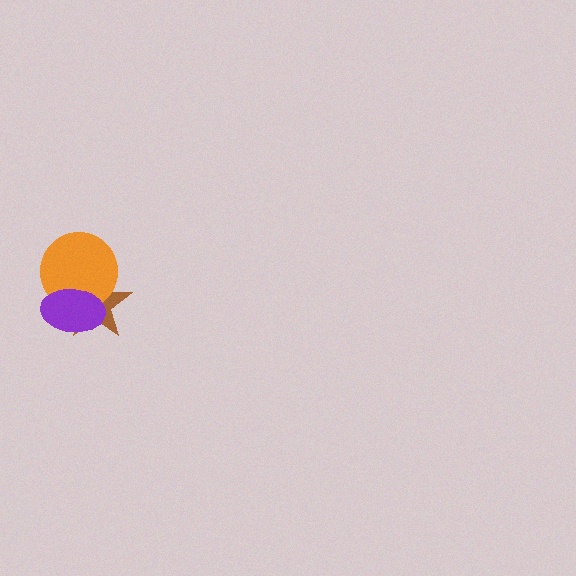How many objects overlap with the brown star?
2 objects overlap with the brown star.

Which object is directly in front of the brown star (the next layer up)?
The orange circle is directly in front of the brown star.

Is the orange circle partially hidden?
Yes, it is partially covered by another shape.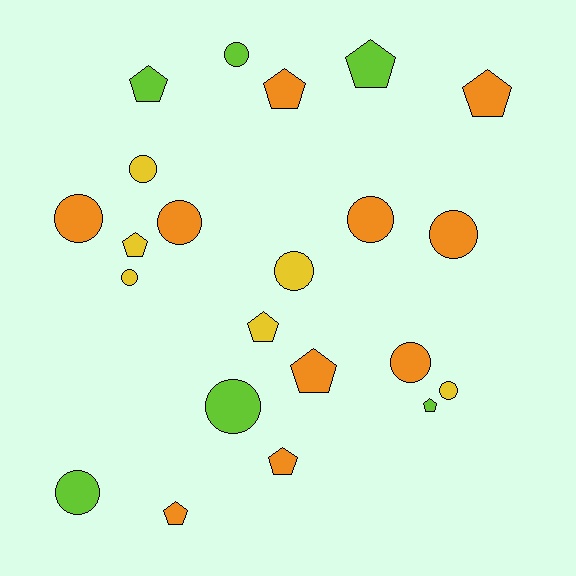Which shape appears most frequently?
Circle, with 12 objects.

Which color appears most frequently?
Orange, with 10 objects.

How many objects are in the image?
There are 22 objects.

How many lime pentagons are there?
There are 3 lime pentagons.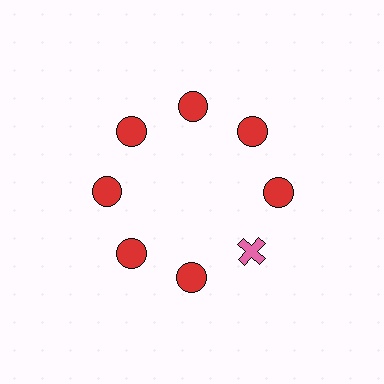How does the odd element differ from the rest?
It differs in both color (pink instead of red) and shape (cross instead of circle).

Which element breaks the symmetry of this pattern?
The pink cross at roughly the 4 o'clock position breaks the symmetry. All other shapes are red circles.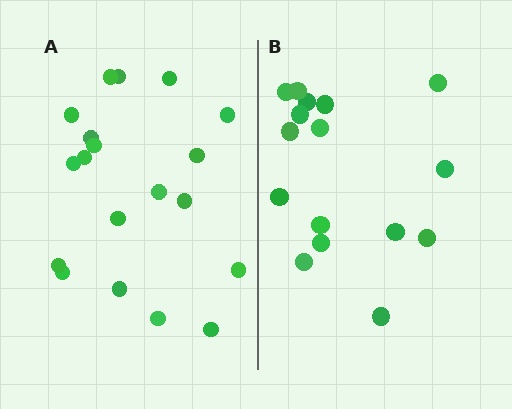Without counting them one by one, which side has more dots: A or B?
Region A (the left region) has more dots.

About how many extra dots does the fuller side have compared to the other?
Region A has just a few more — roughly 2 or 3 more dots than region B.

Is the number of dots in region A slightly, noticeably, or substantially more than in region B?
Region A has only slightly more — the two regions are fairly close. The ratio is roughly 1.2 to 1.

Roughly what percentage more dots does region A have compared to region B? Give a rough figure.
About 20% more.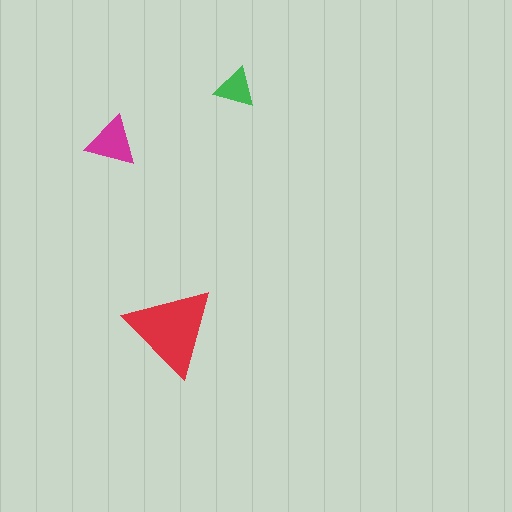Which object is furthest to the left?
The magenta triangle is leftmost.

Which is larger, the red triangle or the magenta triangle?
The red one.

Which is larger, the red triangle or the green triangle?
The red one.